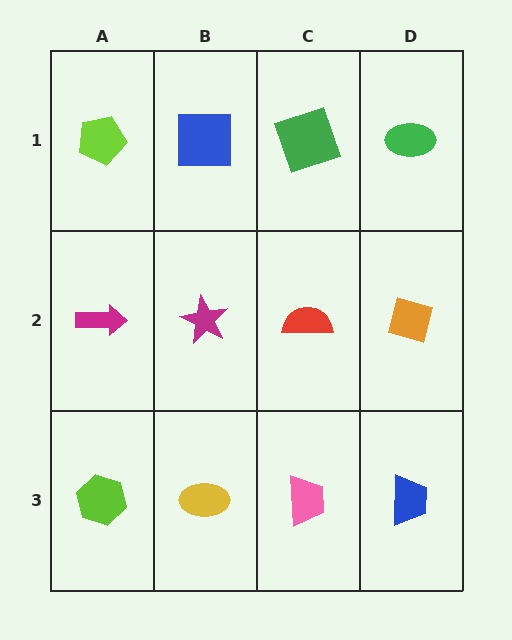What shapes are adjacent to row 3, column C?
A red semicircle (row 2, column C), a yellow ellipse (row 3, column B), a blue trapezoid (row 3, column D).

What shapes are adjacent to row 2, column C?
A green square (row 1, column C), a pink trapezoid (row 3, column C), a magenta star (row 2, column B), an orange diamond (row 2, column D).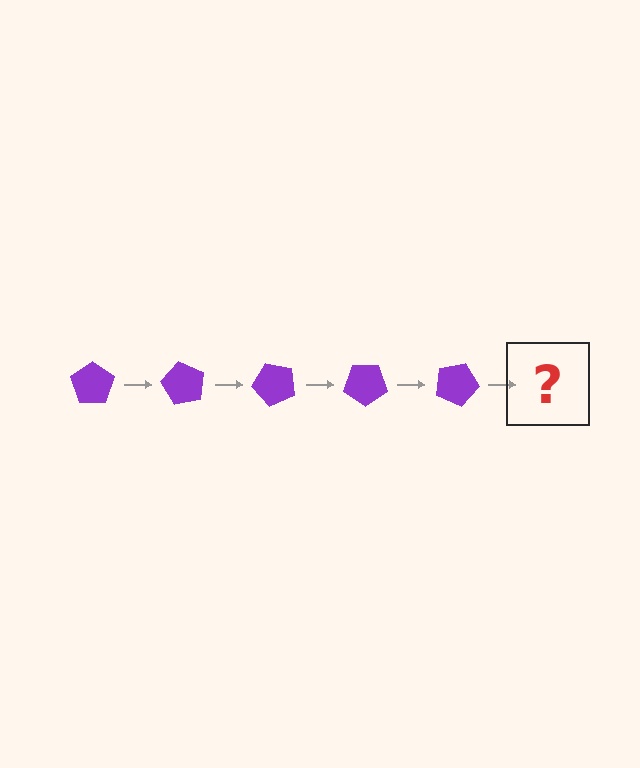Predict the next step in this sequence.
The next step is a purple pentagon rotated 300 degrees.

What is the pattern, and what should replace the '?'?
The pattern is that the pentagon rotates 60 degrees each step. The '?' should be a purple pentagon rotated 300 degrees.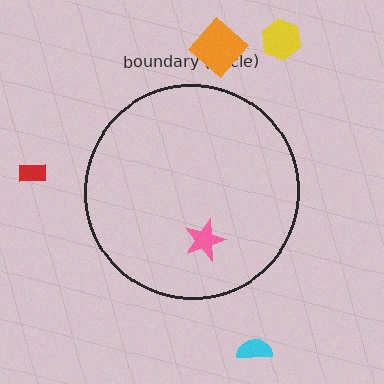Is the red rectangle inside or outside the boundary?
Outside.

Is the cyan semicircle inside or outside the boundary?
Outside.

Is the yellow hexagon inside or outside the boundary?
Outside.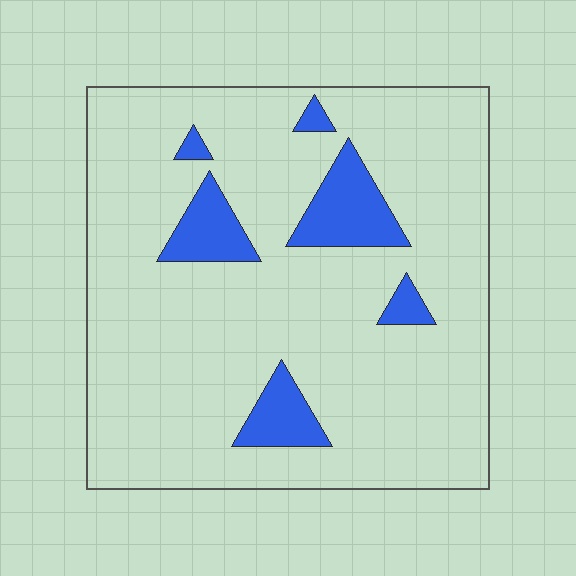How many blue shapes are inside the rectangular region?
6.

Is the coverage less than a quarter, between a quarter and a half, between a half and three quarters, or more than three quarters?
Less than a quarter.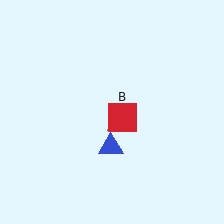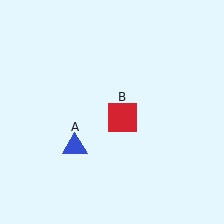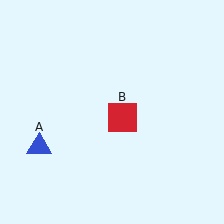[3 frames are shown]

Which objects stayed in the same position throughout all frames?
Red square (object B) remained stationary.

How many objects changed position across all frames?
1 object changed position: blue triangle (object A).